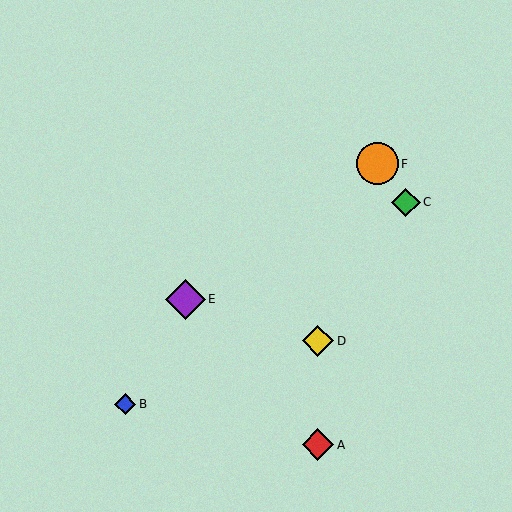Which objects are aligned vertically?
Objects A, D are aligned vertically.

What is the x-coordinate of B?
Object B is at x≈125.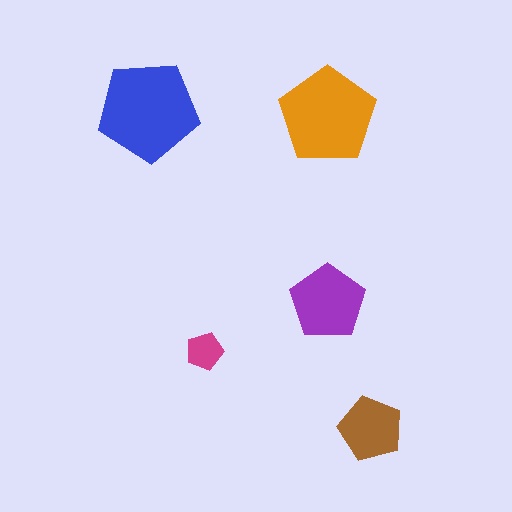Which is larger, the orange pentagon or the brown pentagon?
The orange one.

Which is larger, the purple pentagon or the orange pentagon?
The orange one.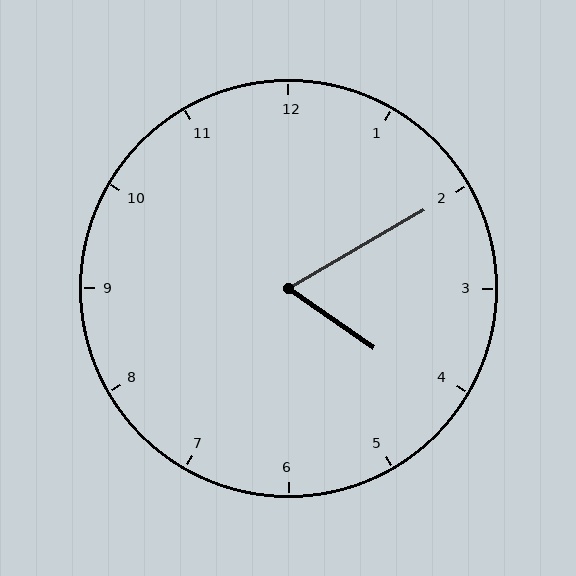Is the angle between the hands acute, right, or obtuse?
It is acute.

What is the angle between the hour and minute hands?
Approximately 65 degrees.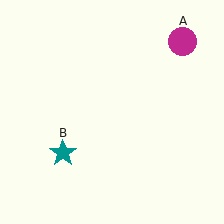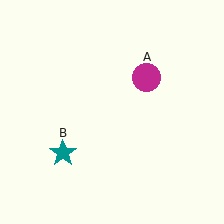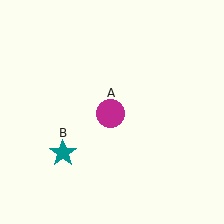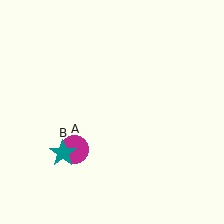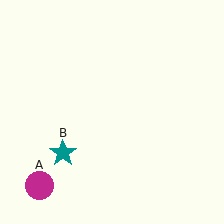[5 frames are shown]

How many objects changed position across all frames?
1 object changed position: magenta circle (object A).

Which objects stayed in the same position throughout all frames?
Teal star (object B) remained stationary.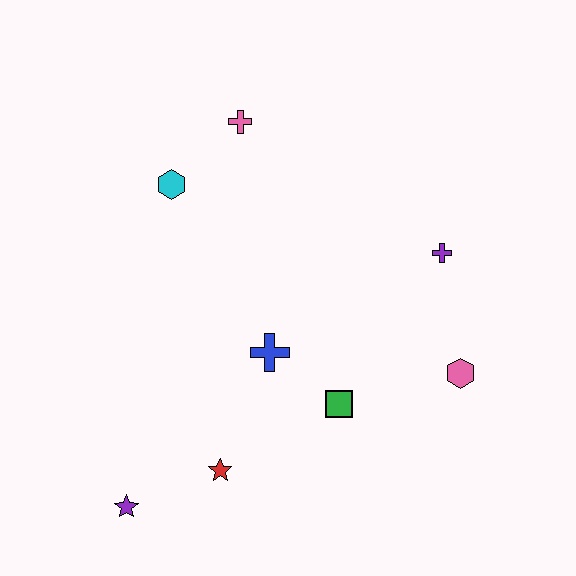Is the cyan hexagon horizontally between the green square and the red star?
No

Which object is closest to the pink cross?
The cyan hexagon is closest to the pink cross.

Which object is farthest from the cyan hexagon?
The pink hexagon is farthest from the cyan hexagon.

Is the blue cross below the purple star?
No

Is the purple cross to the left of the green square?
No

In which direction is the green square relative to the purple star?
The green square is to the right of the purple star.